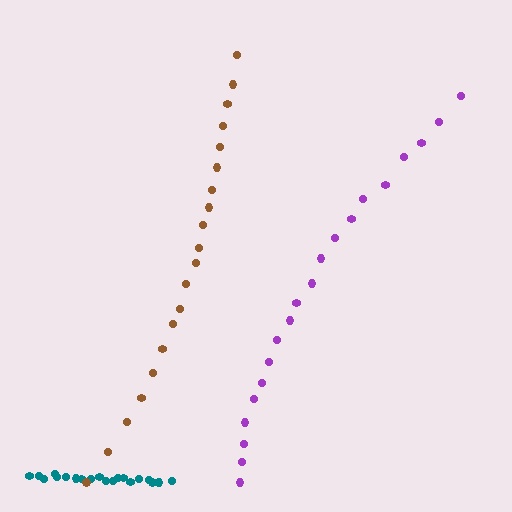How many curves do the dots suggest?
There are 3 distinct paths.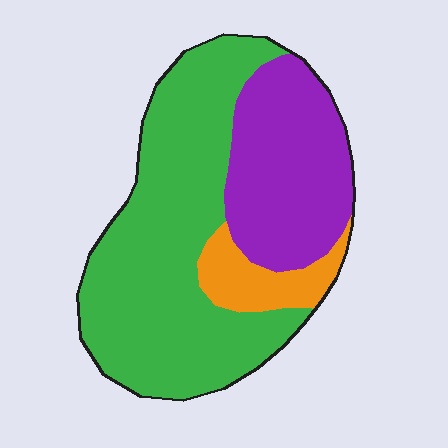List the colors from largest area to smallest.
From largest to smallest: green, purple, orange.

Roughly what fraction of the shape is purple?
Purple covers about 30% of the shape.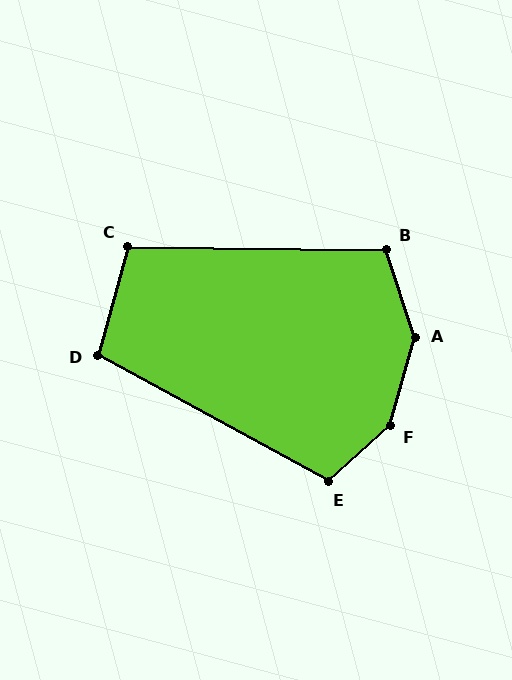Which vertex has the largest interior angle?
F, at approximately 148 degrees.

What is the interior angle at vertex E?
Approximately 109 degrees (obtuse).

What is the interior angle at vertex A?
Approximately 146 degrees (obtuse).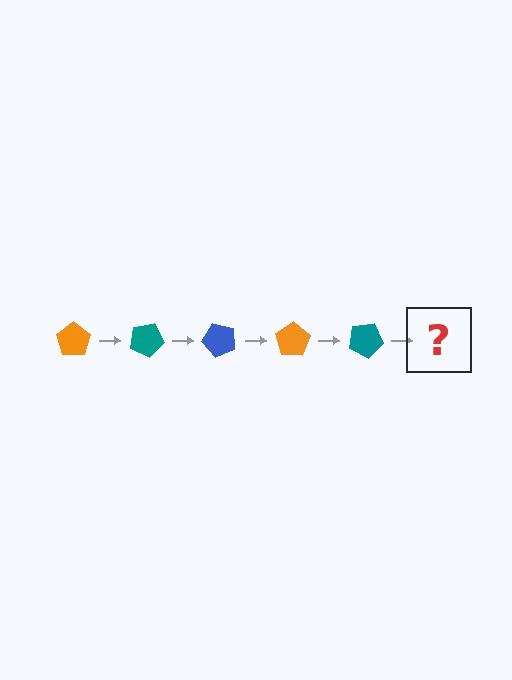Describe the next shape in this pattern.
It should be a blue pentagon, rotated 125 degrees from the start.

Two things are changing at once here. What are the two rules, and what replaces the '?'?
The two rules are that it rotates 25 degrees each step and the color cycles through orange, teal, and blue. The '?' should be a blue pentagon, rotated 125 degrees from the start.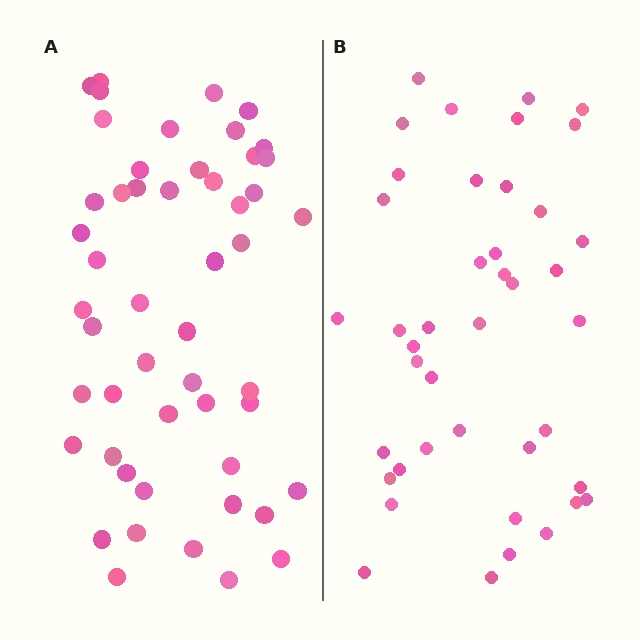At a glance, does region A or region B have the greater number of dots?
Region A (the left region) has more dots.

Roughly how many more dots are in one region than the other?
Region A has roughly 8 or so more dots than region B.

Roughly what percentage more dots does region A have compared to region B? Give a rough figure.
About 20% more.